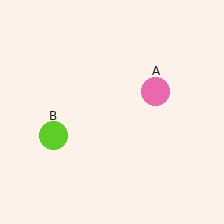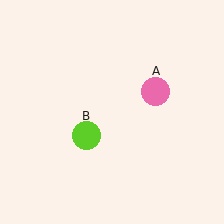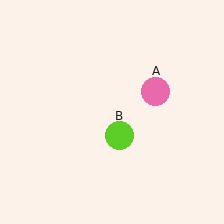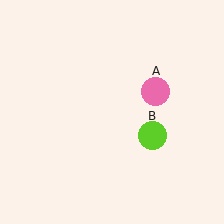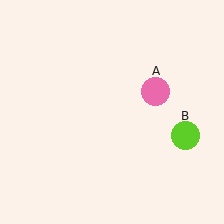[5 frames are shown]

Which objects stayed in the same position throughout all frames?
Pink circle (object A) remained stationary.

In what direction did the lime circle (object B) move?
The lime circle (object B) moved right.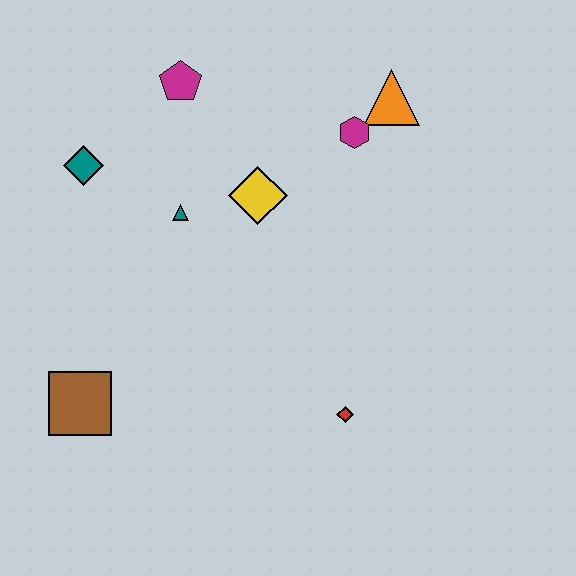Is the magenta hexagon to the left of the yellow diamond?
No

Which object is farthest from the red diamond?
The magenta pentagon is farthest from the red diamond.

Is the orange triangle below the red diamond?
No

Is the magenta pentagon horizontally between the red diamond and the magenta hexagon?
No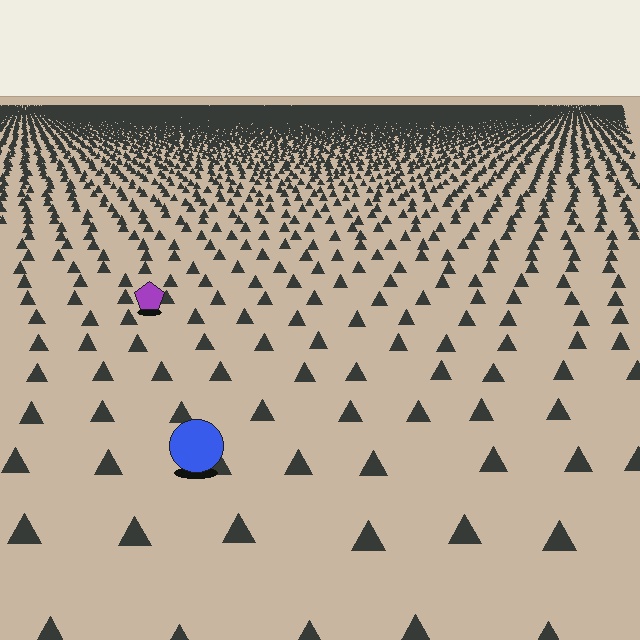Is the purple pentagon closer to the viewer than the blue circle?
No. The blue circle is closer — you can tell from the texture gradient: the ground texture is coarser near it.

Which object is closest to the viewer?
The blue circle is closest. The texture marks near it are larger and more spread out.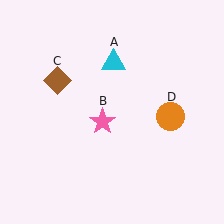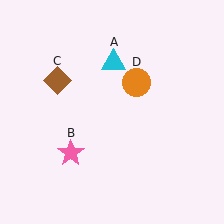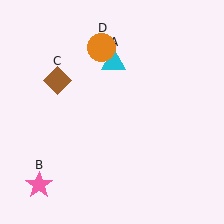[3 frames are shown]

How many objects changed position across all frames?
2 objects changed position: pink star (object B), orange circle (object D).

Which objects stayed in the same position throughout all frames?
Cyan triangle (object A) and brown diamond (object C) remained stationary.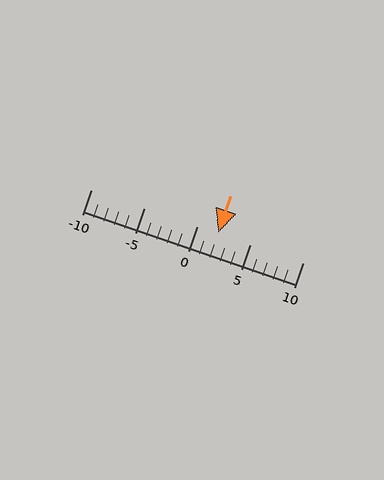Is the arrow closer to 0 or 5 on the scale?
The arrow is closer to 0.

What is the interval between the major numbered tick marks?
The major tick marks are spaced 5 units apart.